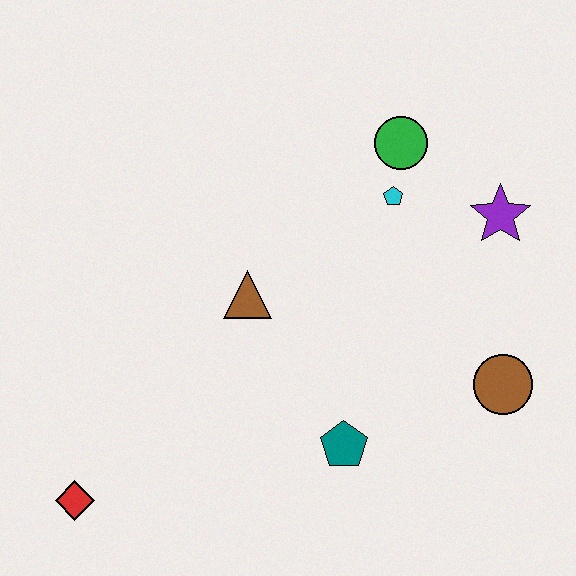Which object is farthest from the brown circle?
The red diamond is farthest from the brown circle.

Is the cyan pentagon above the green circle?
No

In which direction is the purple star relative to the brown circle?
The purple star is above the brown circle.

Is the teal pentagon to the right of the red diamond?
Yes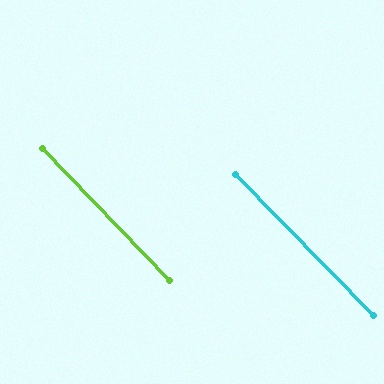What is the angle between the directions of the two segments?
Approximately 1 degree.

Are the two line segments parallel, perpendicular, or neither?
Parallel — their directions differ by only 0.6°.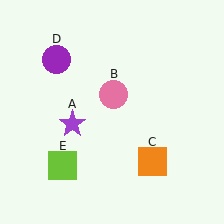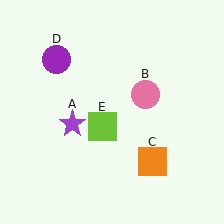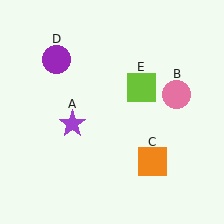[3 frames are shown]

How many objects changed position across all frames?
2 objects changed position: pink circle (object B), lime square (object E).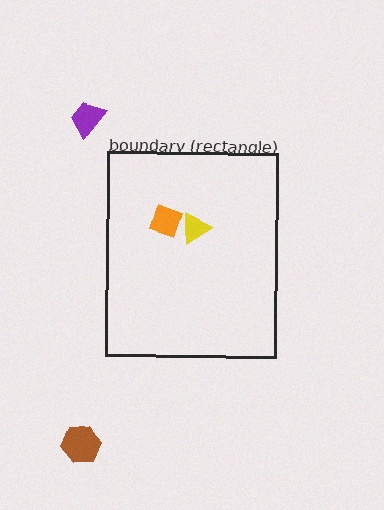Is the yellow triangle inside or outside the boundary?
Inside.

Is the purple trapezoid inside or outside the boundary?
Outside.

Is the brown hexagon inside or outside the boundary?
Outside.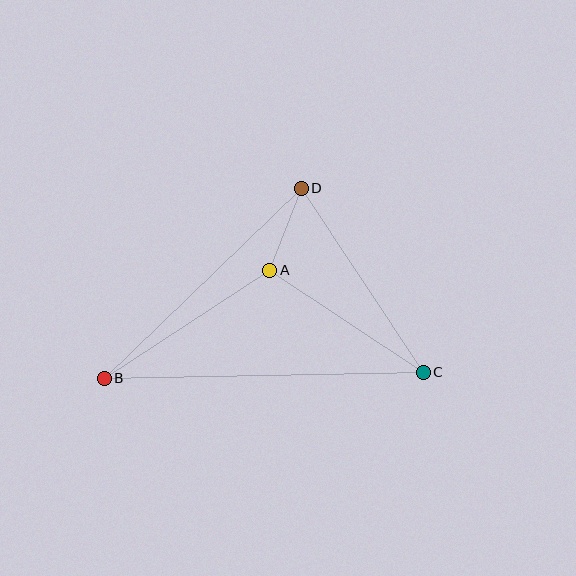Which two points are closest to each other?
Points A and D are closest to each other.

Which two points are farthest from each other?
Points B and C are farthest from each other.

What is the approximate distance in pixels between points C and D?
The distance between C and D is approximately 221 pixels.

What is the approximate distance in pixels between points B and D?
The distance between B and D is approximately 273 pixels.